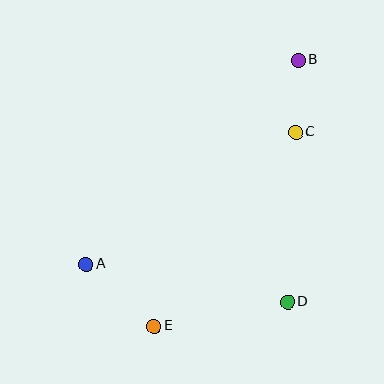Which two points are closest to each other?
Points B and C are closest to each other.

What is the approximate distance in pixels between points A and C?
The distance between A and C is approximately 247 pixels.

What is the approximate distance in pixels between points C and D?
The distance between C and D is approximately 170 pixels.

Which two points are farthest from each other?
Points B and E are farthest from each other.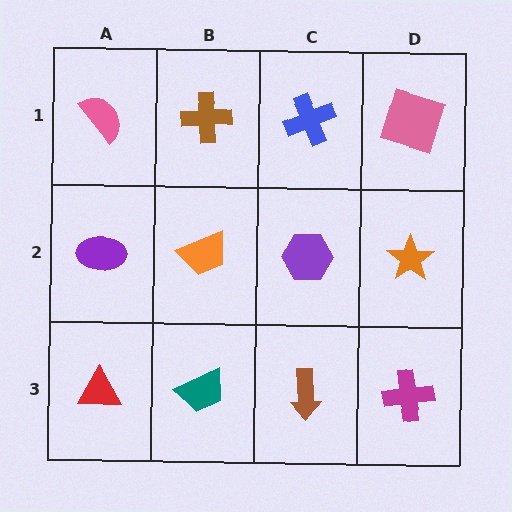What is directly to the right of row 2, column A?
An orange trapezoid.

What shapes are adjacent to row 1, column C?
A purple hexagon (row 2, column C), a brown cross (row 1, column B), a pink square (row 1, column D).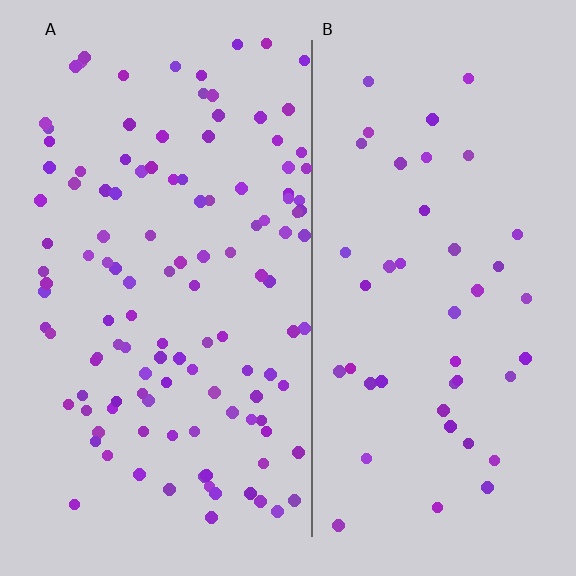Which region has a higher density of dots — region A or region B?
A (the left).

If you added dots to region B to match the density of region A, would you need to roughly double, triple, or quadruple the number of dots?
Approximately triple.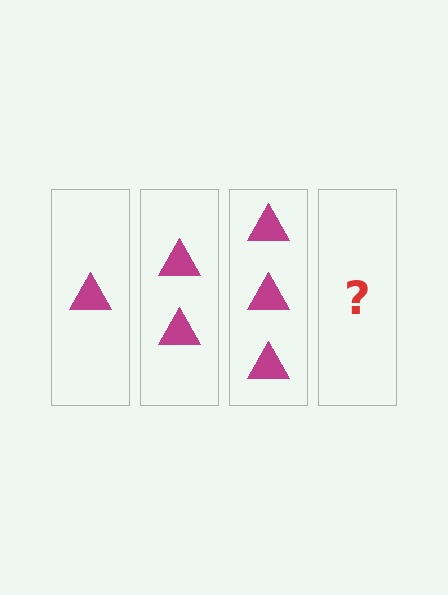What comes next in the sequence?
The next element should be 4 triangles.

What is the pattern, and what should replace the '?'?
The pattern is that each step adds one more triangle. The '?' should be 4 triangles.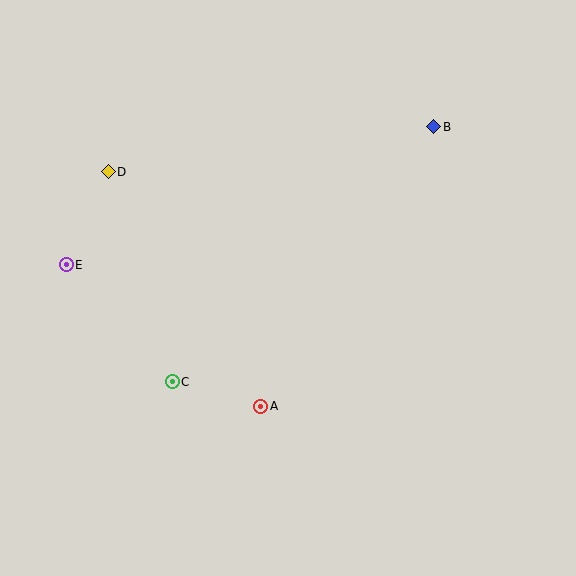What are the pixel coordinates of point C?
Point C is at (172, 382).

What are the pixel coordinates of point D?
Point D is at (108, 172).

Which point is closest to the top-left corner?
Point D is closest to the top-left corner.